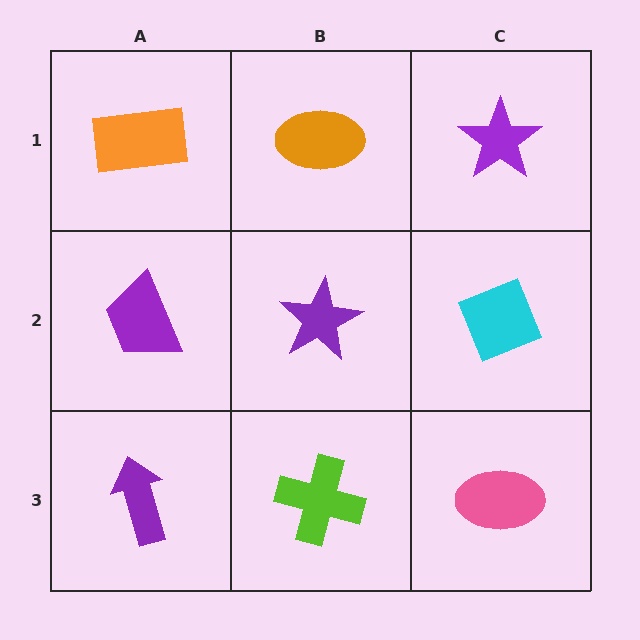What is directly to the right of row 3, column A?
A lime cross.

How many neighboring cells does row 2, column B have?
4.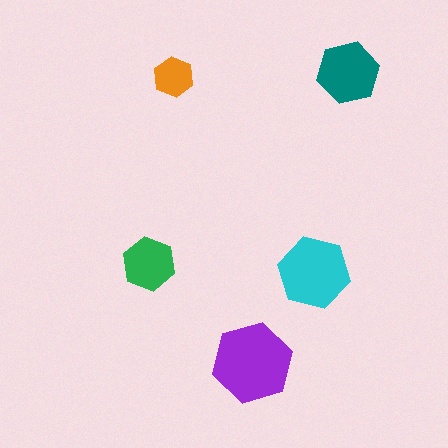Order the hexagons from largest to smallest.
the purple one, the cyan one, the teal one, the green one, the orange one.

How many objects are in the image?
There are 5 objects in the image.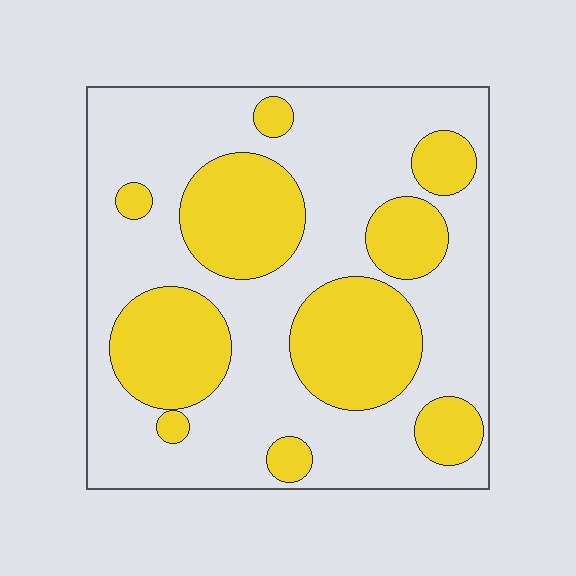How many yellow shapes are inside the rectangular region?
10.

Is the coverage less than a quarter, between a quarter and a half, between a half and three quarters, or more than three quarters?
Between a quarter and a half.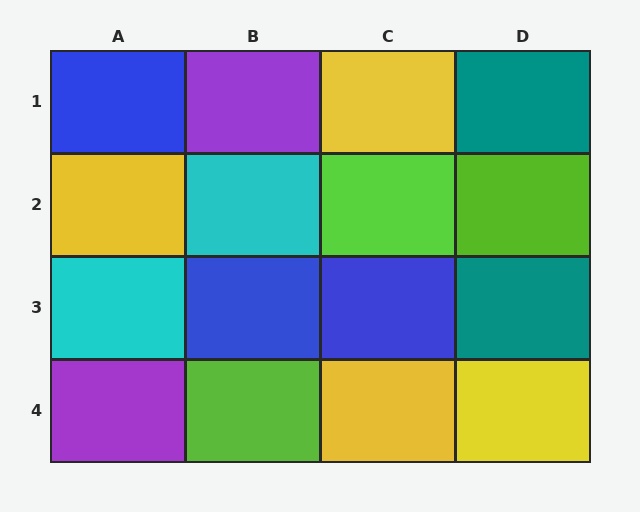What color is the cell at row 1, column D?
Teal.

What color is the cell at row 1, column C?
Yellow.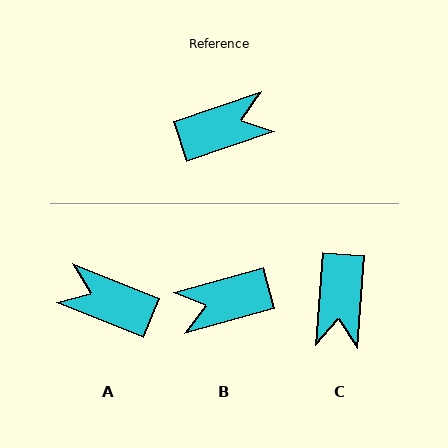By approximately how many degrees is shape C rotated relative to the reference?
Approximately 113 degrees clockwise.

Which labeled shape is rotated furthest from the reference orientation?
B, about 177 degrees away.